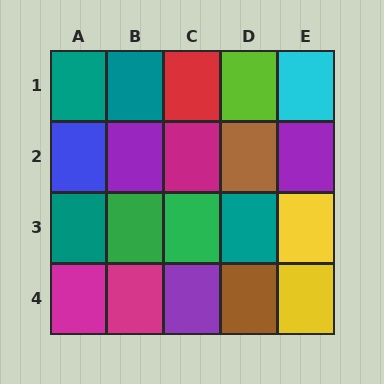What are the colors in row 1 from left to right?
Teal, teal, red, lime, cyan.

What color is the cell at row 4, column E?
Yellow.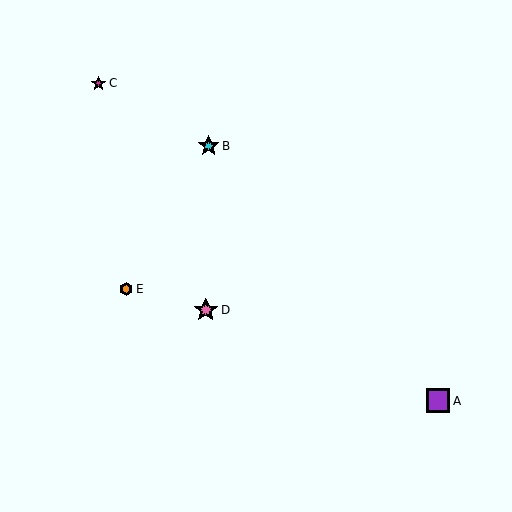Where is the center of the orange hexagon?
The center of the orange hexagon is at (126, 289).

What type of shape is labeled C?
Shape C is a magenta star.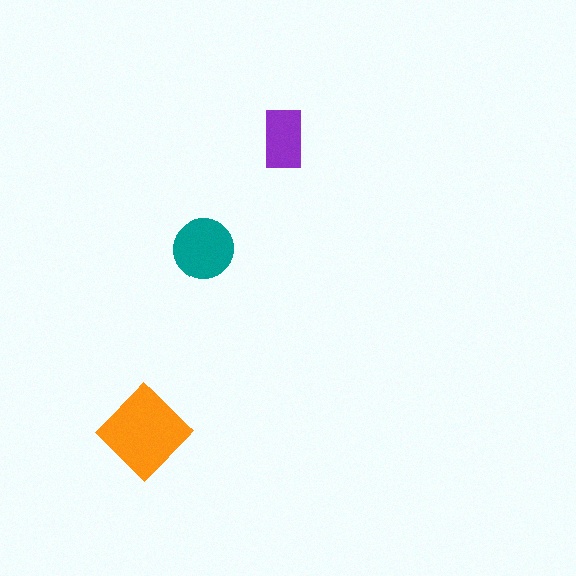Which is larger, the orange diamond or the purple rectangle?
The orange diamond.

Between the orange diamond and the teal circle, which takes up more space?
The orange diamond.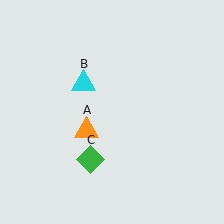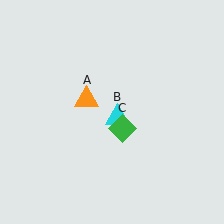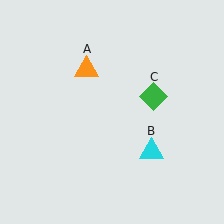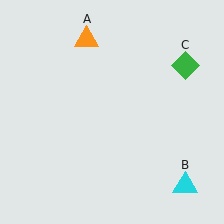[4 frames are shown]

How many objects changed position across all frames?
3 objects changed position: orange triangle (object A), cyan triangle (object B), green diamond (object C).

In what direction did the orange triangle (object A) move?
The orange triangle (object A) moved up.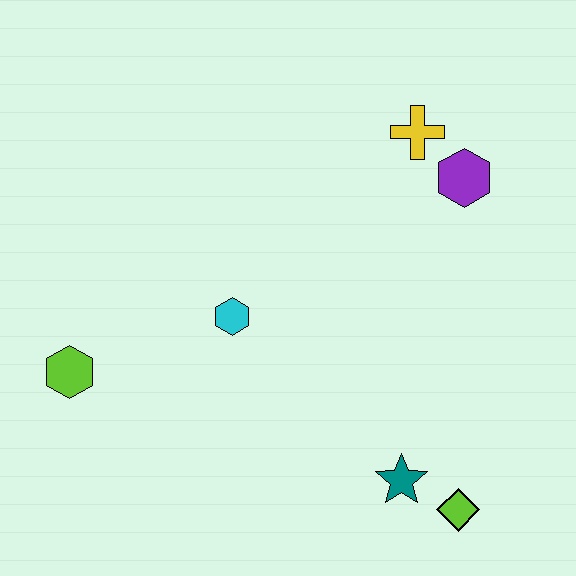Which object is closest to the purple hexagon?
The yellow cross is closest to the purple hexagon.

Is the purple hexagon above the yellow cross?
No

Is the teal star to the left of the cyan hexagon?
No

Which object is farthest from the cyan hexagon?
The lime diamond is farthest from the cyan hexagon.